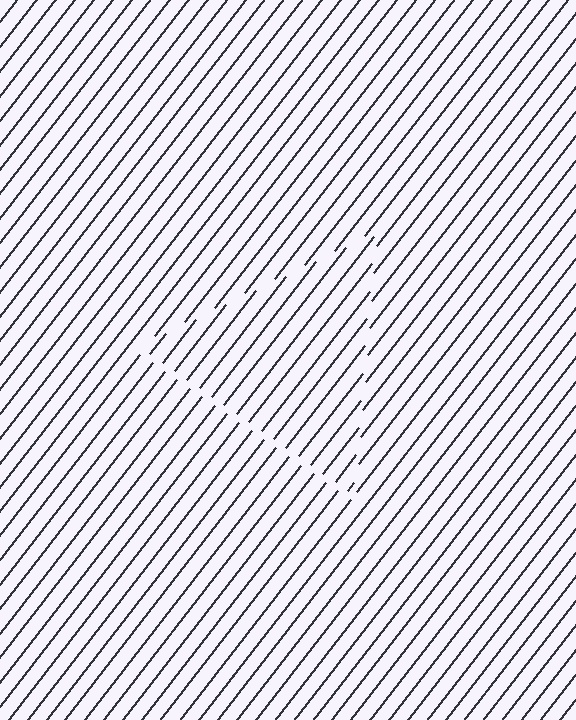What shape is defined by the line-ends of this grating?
An illusory triangle. The interior of the shape contains the same grating, shifted by half a period — the contour is defined by the phase discontinuity where line-ends from the inner and outer gratings abut.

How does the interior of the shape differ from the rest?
The interior of the shape contains the same grating, shifted by half a period — the contour is defined by the phase discontinuity where line-ends from the inner and outer gratings abut.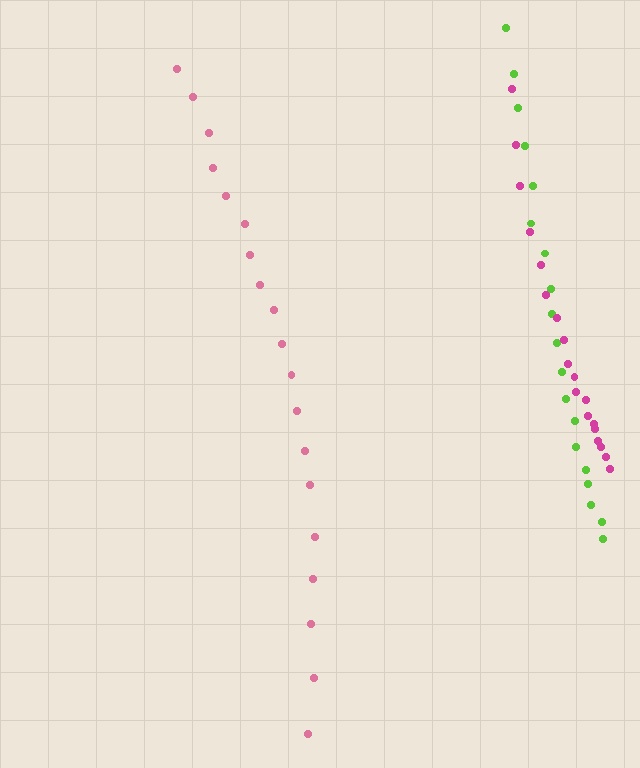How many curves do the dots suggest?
There are 3 distinct paths.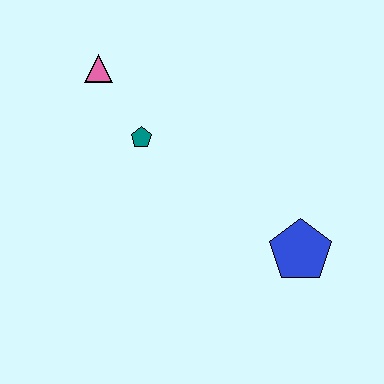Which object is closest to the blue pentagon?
The teal pentagon is closest to the blue pentagon.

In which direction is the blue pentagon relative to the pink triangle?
The blue pentagon is to the right of the pink triangle.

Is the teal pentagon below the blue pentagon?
No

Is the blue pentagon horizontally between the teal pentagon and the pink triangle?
No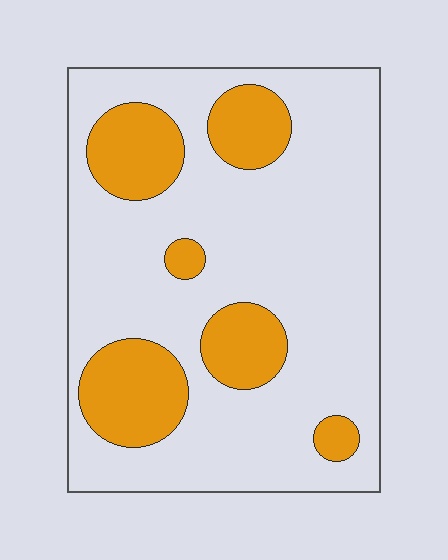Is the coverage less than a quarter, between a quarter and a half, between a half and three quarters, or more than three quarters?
Less than a quarter.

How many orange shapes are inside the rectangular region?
6.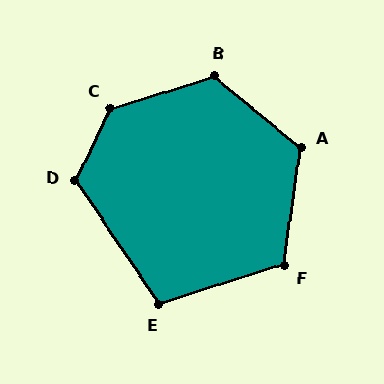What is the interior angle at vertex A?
Approximately 121 degrees (obtuse).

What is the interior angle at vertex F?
Approximately 116 degrees (obtuse).